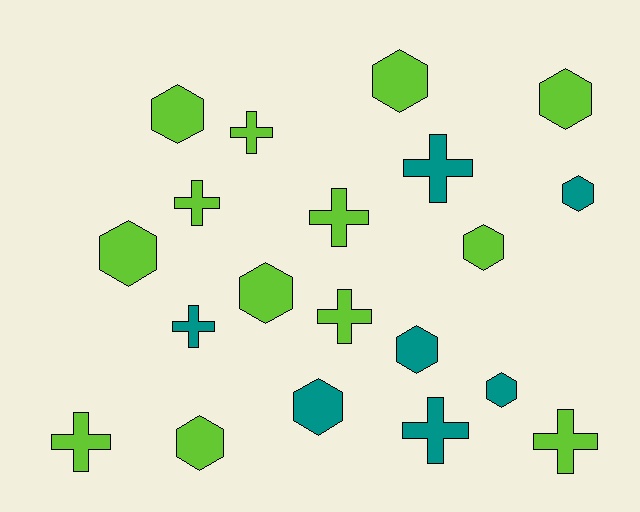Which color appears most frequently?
Lime, with 13 objects.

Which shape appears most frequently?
Hexagon, with 11 objects.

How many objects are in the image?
There are 20 objects.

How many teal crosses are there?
There are 3 teal crosses.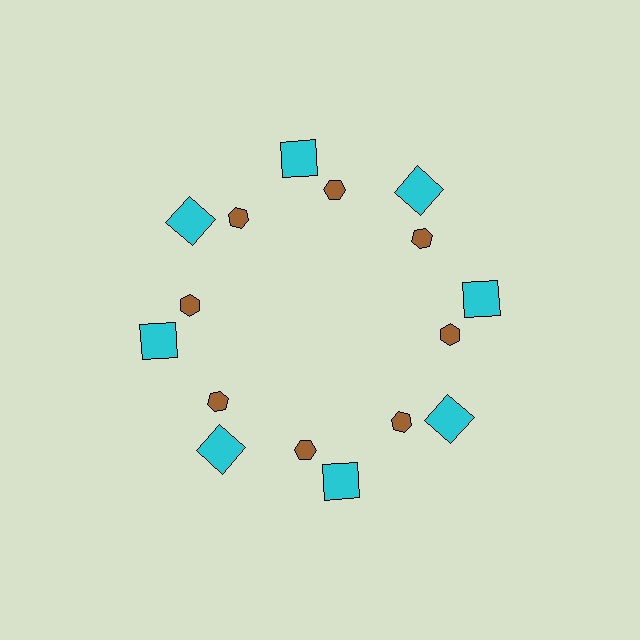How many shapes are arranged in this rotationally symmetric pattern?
There are 16 shapes, arranged in 8 groups of 2.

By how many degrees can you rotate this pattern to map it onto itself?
The pattern maps onto itself every 45 degrees of rotation.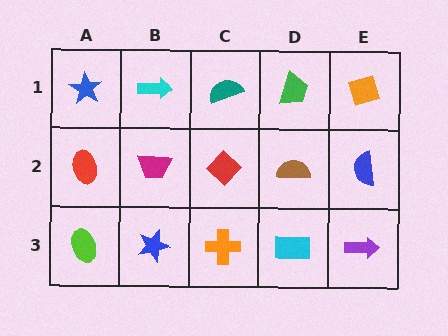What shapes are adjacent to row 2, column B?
A cyan arrow (row 1, column B), a blue star (row 3, column B), a red ellipse (row 2, column A), a red diamond (row 2, column C).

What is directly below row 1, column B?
A magenta trapezoid.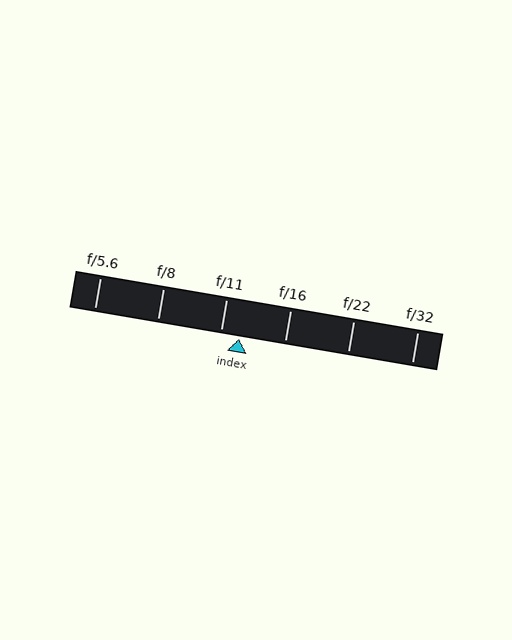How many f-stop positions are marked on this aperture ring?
There are 6 f-stop positions marked.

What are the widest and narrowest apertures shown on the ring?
The widest aperture shown is f/5.6 and the narrowest is f/32.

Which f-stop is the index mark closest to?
The index mark is closest to f/11.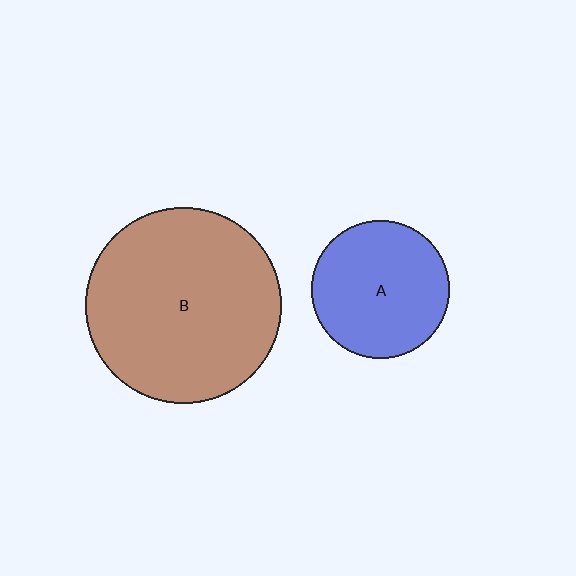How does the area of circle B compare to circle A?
Approximately 2.0 times.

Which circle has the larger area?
Circle B (brown).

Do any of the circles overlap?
No, none of the circles overlap.